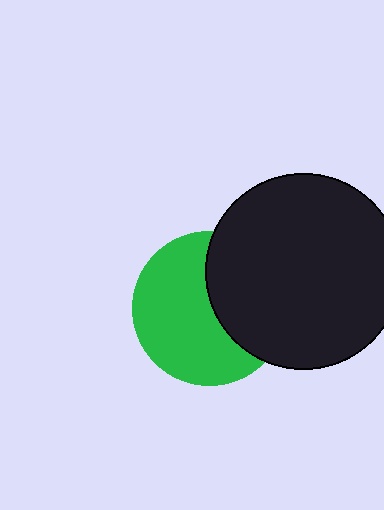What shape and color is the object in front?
The object in front is a black circle.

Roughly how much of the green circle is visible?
About half of it is visible (roughly 60%).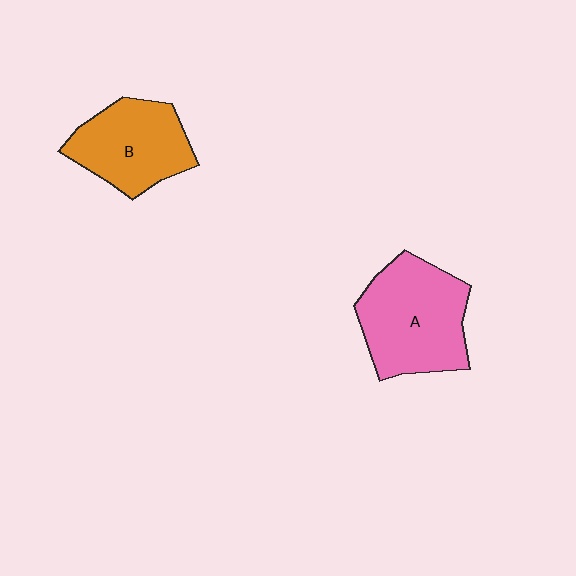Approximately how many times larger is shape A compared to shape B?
Approximately 1.3 times.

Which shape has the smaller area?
Shape B (orange).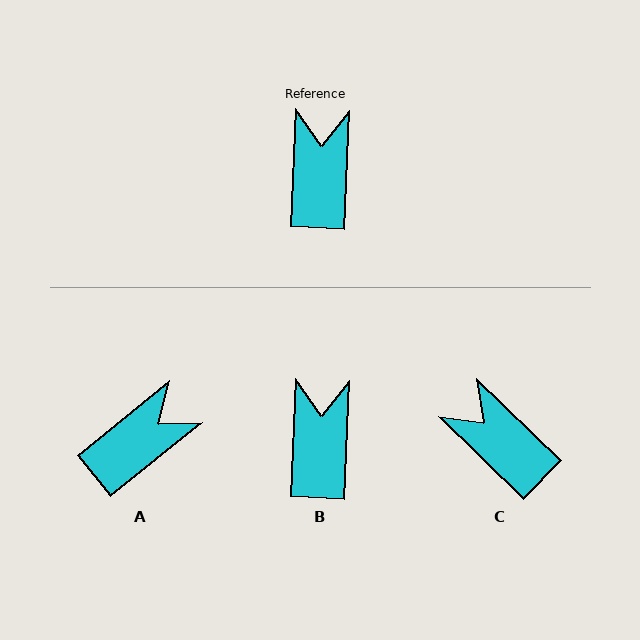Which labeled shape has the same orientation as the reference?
B.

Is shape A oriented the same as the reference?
No, it is off by about 48 degrees.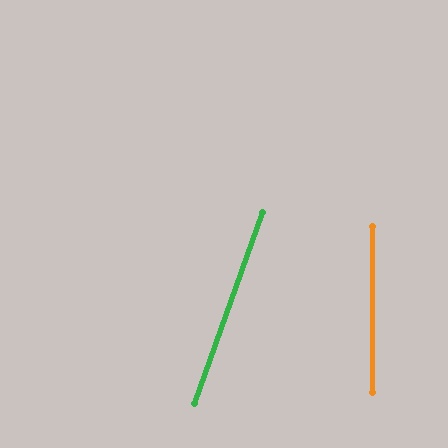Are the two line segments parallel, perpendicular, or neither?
Neither parallel nor perpendicular — they differ by about 20°.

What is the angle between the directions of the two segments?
Approximately 20 degrees.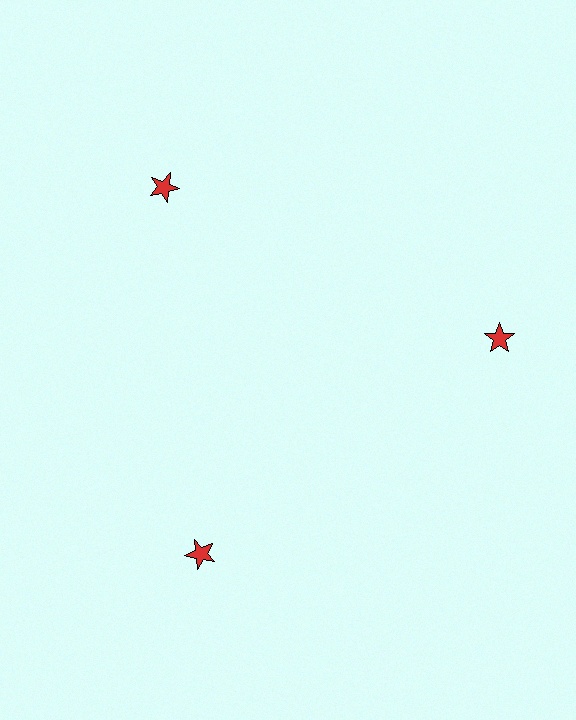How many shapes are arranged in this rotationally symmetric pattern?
There are 3 shapes, arranged in 3 groups of 1.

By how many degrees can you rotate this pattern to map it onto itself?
The pattern maps onto itself every 120 degrees of rotation.